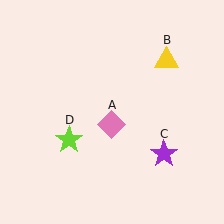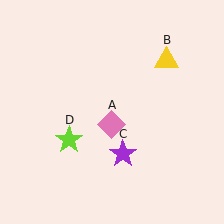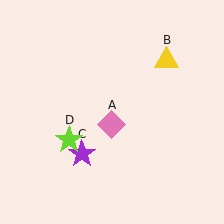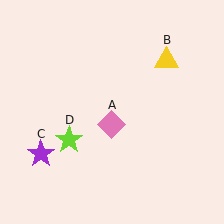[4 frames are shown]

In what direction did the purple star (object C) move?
The purple star (object C) moved left.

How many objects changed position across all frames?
1 object changed position: purple star (object C).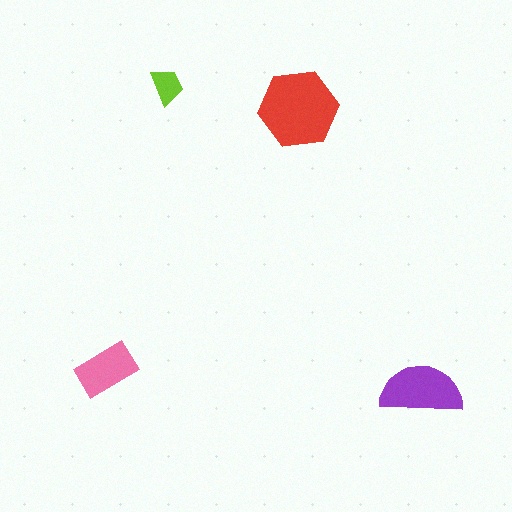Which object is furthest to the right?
The purple semicircle is rightmost.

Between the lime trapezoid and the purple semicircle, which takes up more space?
The purple semicircle.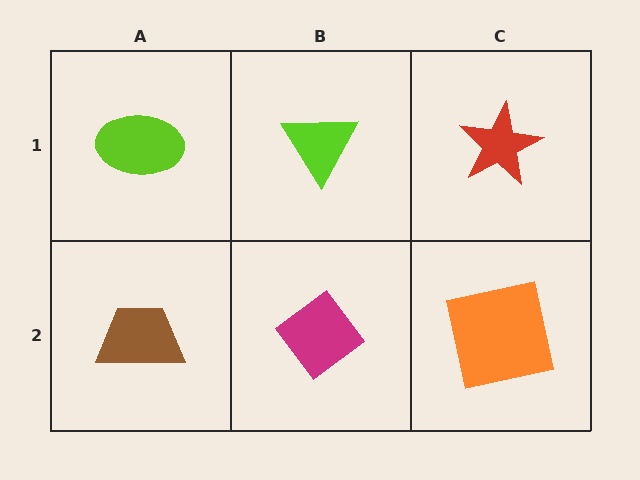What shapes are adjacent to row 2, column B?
A lime triangle (row 1, column B), a brown trapezoid (row 2, column A), an orange square (row 2, column C).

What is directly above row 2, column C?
A red star.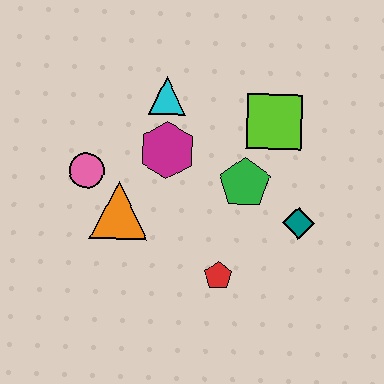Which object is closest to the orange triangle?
The pink circle is closest to the orange triangle.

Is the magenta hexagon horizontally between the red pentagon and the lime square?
No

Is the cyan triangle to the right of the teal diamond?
No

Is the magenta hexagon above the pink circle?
Yes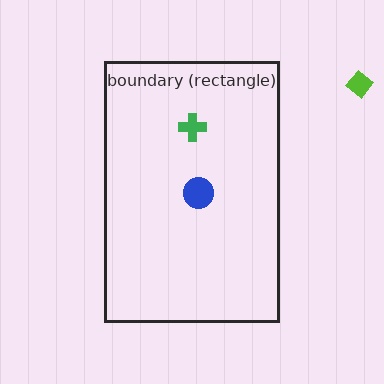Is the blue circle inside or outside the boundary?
Inside.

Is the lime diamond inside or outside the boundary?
Outside.